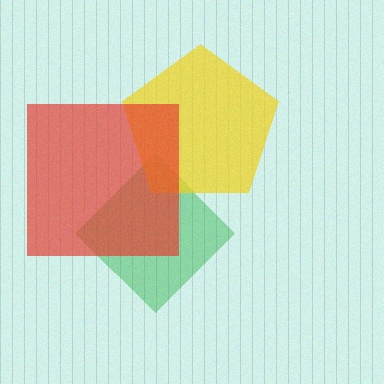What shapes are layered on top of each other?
The layered shapes are: a green diamond, a yellow pentagon, a red square.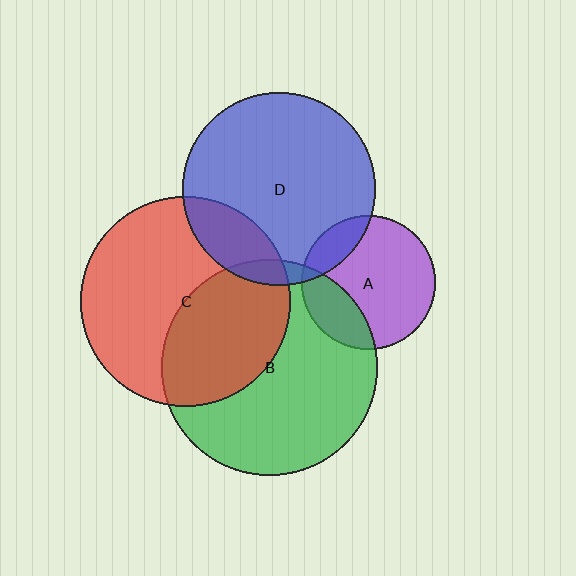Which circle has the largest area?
Circle B (green).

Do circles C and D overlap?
Yes.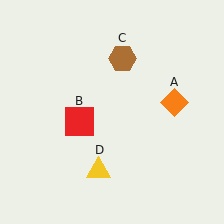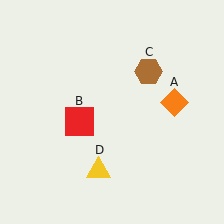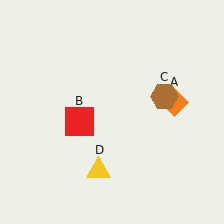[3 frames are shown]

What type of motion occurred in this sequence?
The brown hexagon (object C) rotated clockwise around the center of the scene.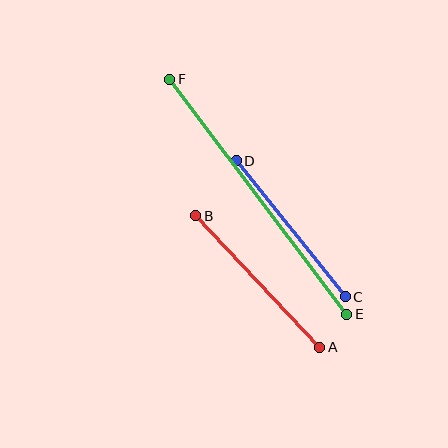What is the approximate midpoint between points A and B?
The midpoint is at approximately (258, 281) pixels.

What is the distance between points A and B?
The distance is approximately 181 pixels.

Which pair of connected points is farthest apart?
Points E and F are farthest apart.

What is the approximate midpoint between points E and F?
The midpoint is at approximately (258, 197) pixels.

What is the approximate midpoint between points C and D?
The midpoint is at approximately (291, 229) pixels.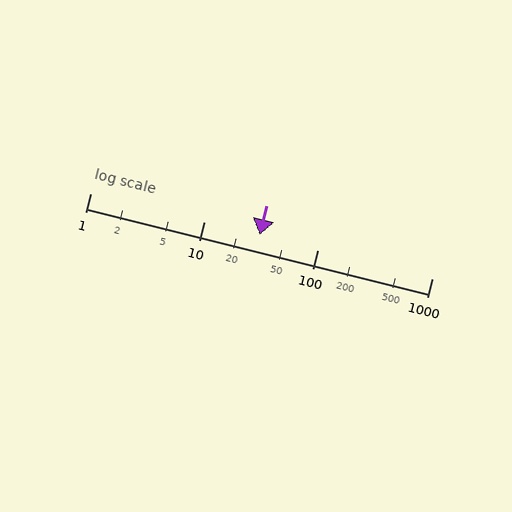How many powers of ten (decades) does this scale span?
The scale spans 3 decades, from 1 to 1000.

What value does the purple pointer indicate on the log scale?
The pointer indicates approximately 31.